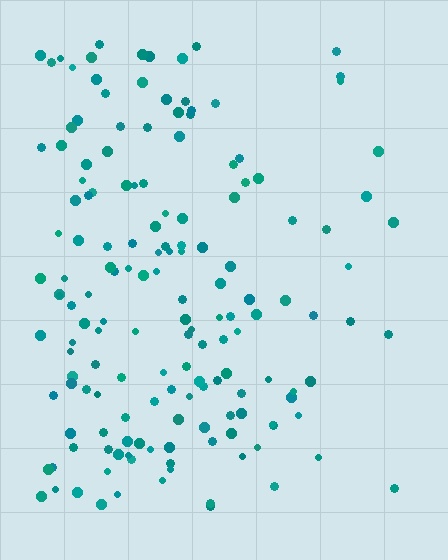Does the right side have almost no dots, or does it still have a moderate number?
Still a moderate number, just noticeably fewer than the left.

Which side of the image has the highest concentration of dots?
The left.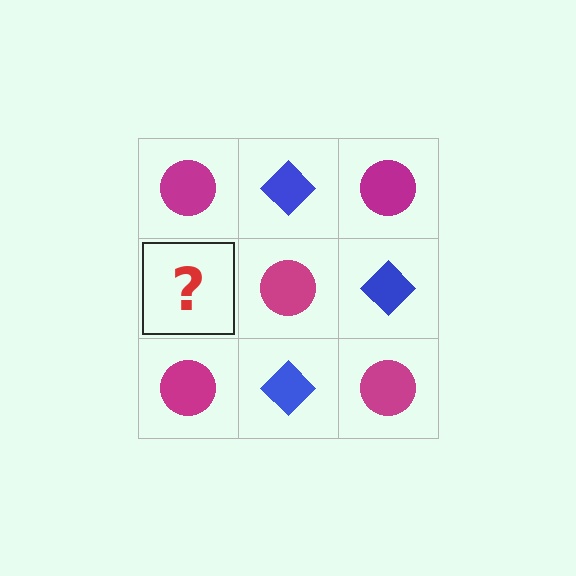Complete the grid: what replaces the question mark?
The question mark should be replaced with a blue diamond.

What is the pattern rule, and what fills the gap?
The rule is that it alternates magenta circle and blue diamond in a checkerboard pattern. The gap should be filled with a blue diamond.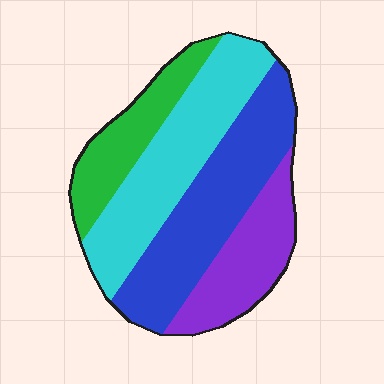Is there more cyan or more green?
Cyan.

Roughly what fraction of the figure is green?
Green covers around 15% of the figure.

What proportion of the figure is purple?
Purple takes up about one fifth (1/5) of the figure.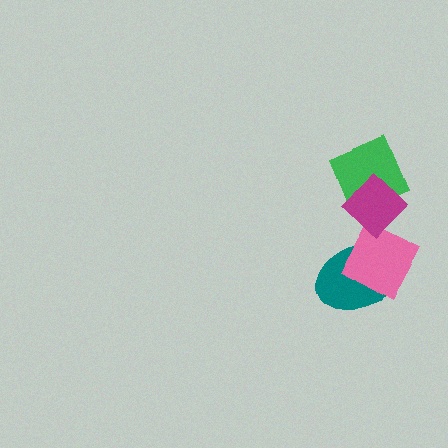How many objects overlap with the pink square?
2 objects overlap with the pink square.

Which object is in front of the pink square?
The magenta diamond is in front of the pink square.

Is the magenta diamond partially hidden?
No, no other shape covers it.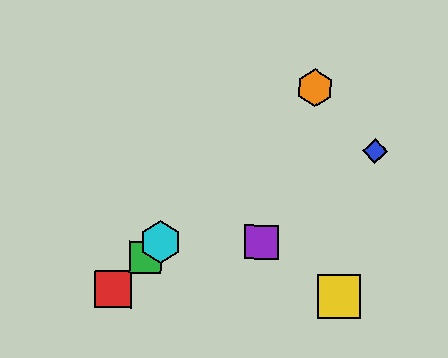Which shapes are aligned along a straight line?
The red square, the green square, the orange hexagon, the cyan hexagon are aligned along a straight line.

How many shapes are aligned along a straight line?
4 shapes (the red square, the green square, the orange hexagon, the cyan hexagon) are aligned along a straight line.